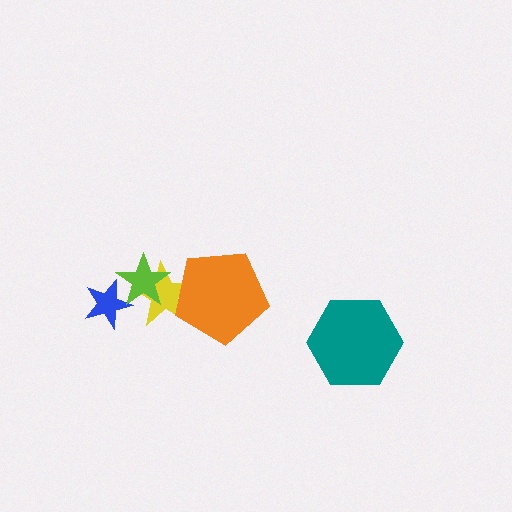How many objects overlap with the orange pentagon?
1 object overlaps with the orange pentagon.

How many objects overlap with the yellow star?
2 objects overlap with the yellow star.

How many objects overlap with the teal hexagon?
0 objects overlap with the teal hexagon.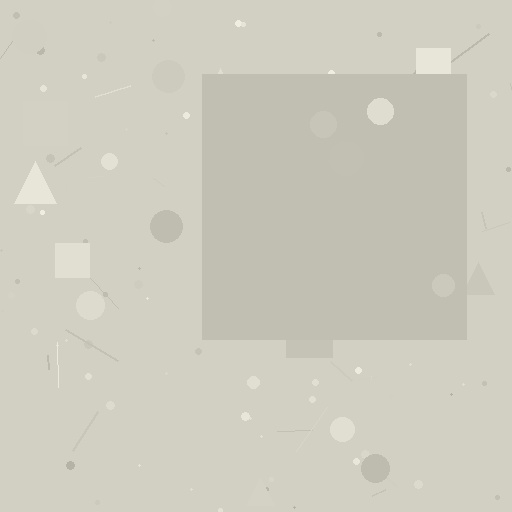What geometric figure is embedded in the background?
A square is embedded in the background.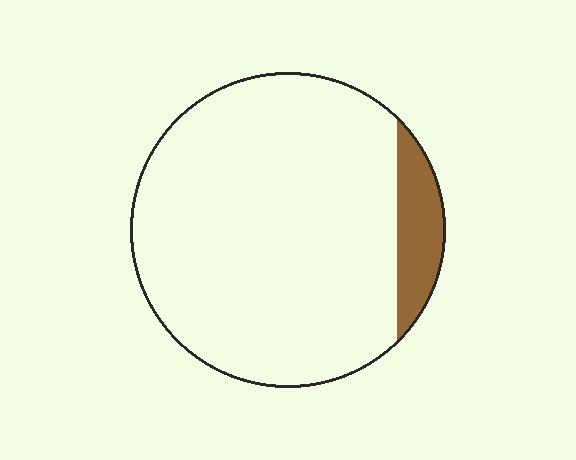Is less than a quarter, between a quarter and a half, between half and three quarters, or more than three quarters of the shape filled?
Less than a quarter.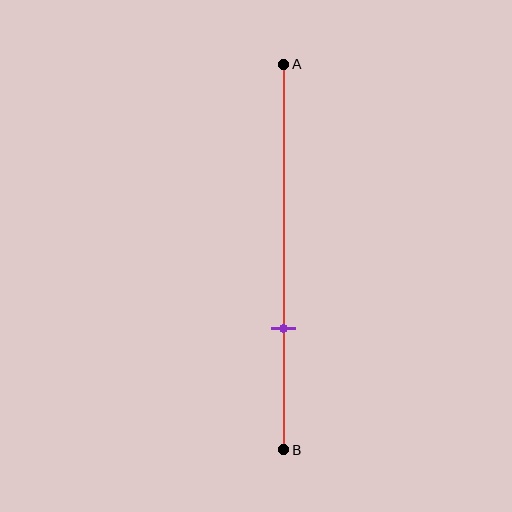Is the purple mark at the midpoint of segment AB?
No, the mark is at about 70% from A, not at the 50% midpoint.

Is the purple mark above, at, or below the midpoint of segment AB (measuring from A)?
The purple mark is below the midpoint of segment AB.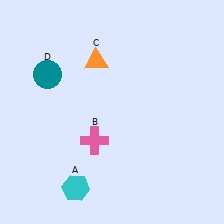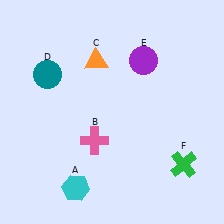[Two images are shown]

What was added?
A purple circle (E), a green cross (F) were added in Image 2.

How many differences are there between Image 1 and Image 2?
There are 2 differences between the two images.